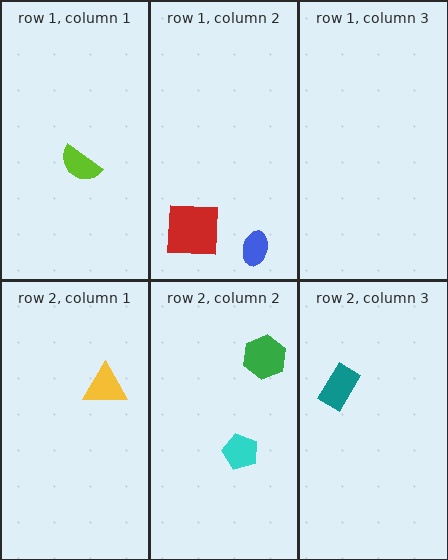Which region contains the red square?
The row 1, column 2 region.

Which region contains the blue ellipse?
The row 1, column 2 region.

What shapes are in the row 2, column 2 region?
The green hexagon, the cyan pentagon.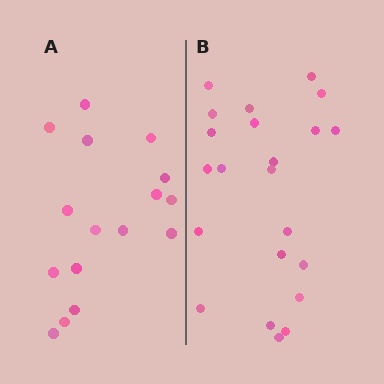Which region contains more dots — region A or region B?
Region B (the right region) has more dots.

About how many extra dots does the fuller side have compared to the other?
Region B has about 6 more dots than region A.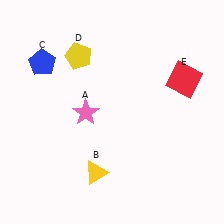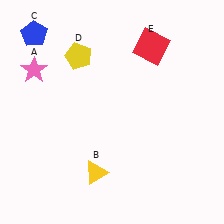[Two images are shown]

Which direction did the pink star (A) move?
The pink star (A) moved left.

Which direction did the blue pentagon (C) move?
The blue pentagon (C) moved up.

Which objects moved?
The objects that moved are: the pink star (A), the blue pentagon (C), the red square (E).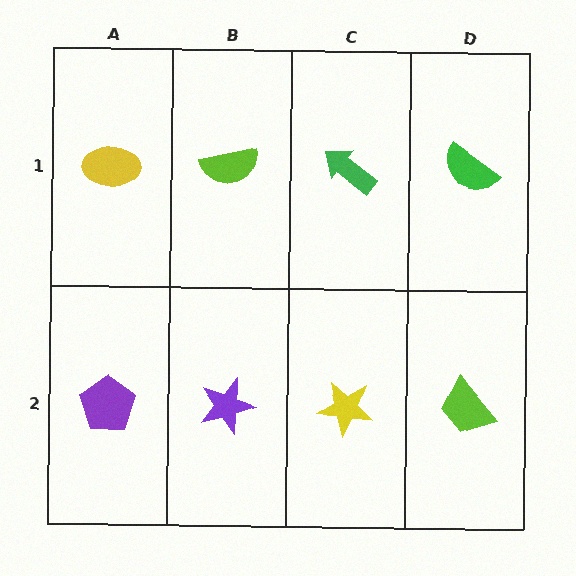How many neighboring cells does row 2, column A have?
2.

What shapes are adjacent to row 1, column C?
A yellow star (row 2, column C), a lime semicircle (row 1, column B), a green semicircle (row 1, column D).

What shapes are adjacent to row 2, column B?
A lime semicircle (row 1, column B), a purple pentagon (row 2, column A), a yellow star (row 2, column C).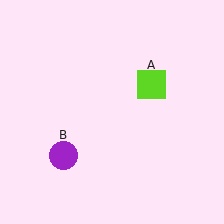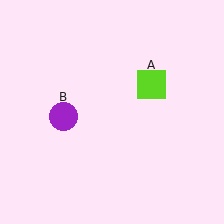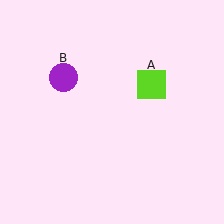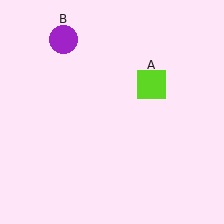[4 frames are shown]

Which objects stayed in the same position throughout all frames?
Lime square (object A) remained stationary.